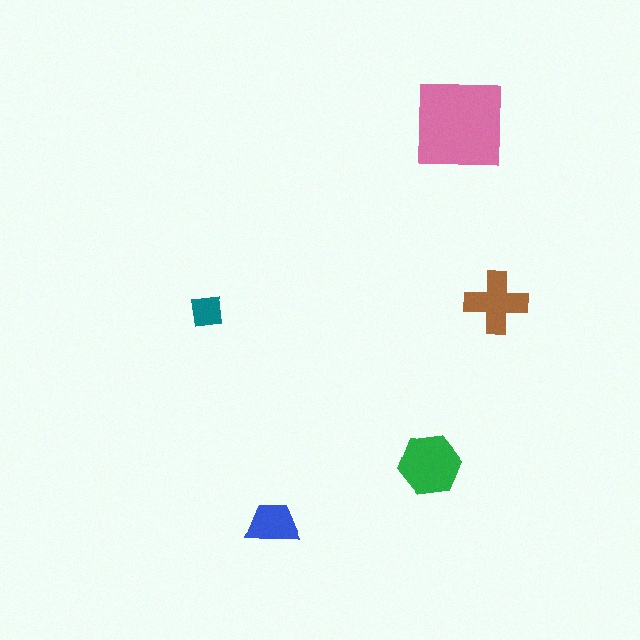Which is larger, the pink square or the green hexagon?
The pink square.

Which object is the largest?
The pink square.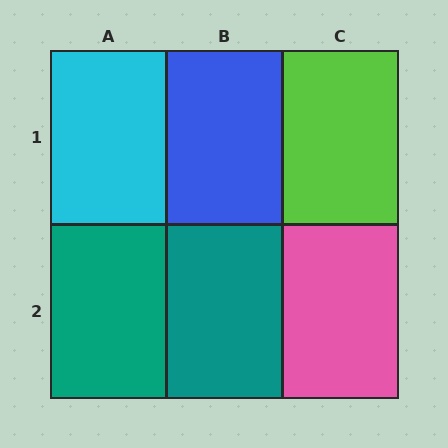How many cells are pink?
1 cell is pink.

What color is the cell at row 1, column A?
Cyan.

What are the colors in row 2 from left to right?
Teal, teal, pink.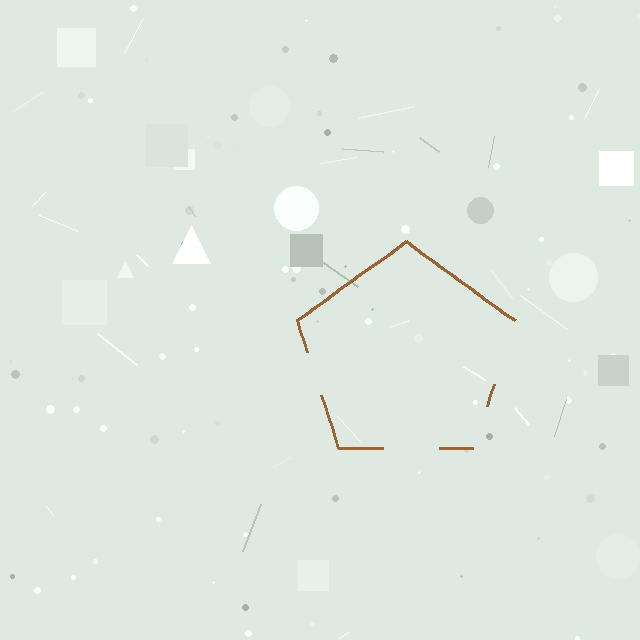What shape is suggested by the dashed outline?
The dashed outline suggests a pentagon.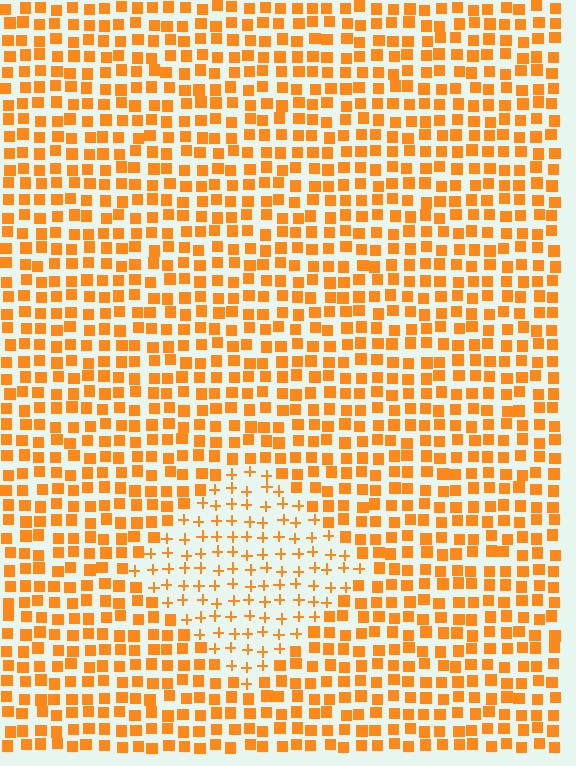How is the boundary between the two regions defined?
The boundary is defined by a change in element shape: plus signs inside vs. squares outside. All elements share the same color and spacing.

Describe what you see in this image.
The image is filled with small orange elements arranged in a uniform grid. A diamond-shaped region contains plus signs, while the surrounding area contains squares. The boundary is defined purely by the change in element shape.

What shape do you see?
I see a diamond.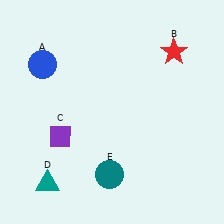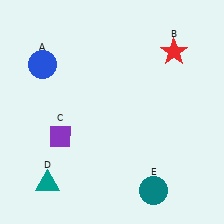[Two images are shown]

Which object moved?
The teal circle (E) moved right.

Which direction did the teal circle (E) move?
The teal circle (E) moved right.